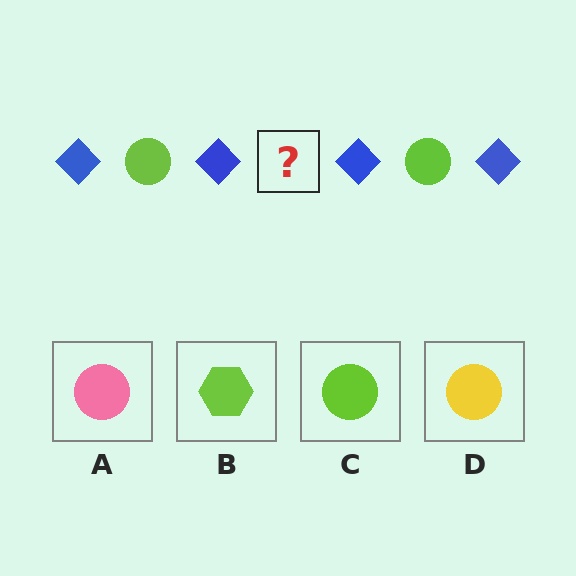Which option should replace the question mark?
Option C.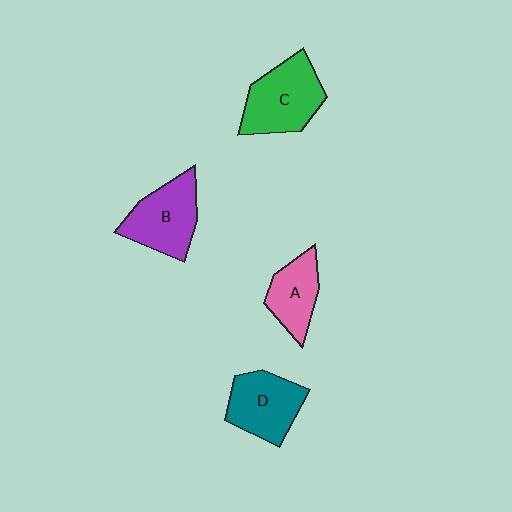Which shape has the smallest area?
Shape A (pink).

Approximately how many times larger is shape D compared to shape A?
Approximately 1.3 times.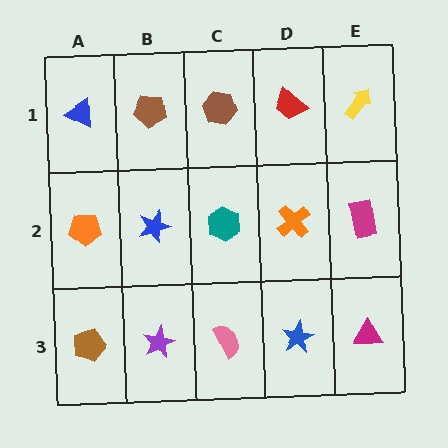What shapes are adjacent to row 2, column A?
A blue triangle (row 1, column A), a brown pentagon (row 3, column A), a blue star (row 2, column B).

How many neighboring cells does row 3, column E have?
2.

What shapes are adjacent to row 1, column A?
An orange pentagon (row 2, column A), a brown pentagon (row 1, column B).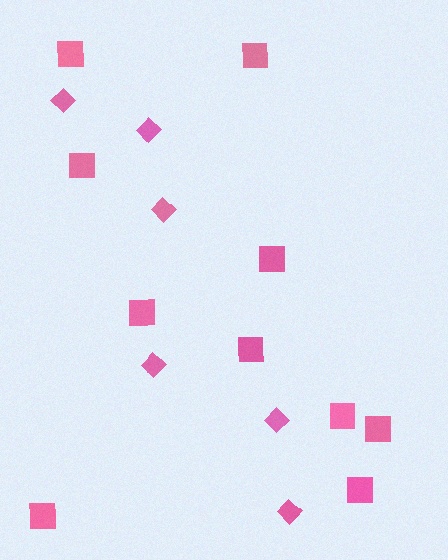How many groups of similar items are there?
There are 2 groups: one group of squares (10) and one group of diamonds (6).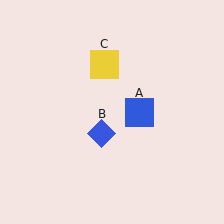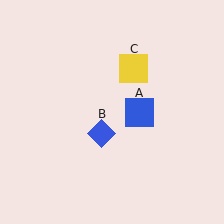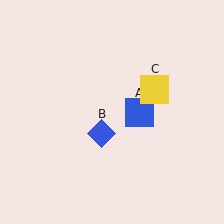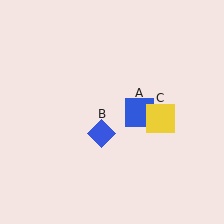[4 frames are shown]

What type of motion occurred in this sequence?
The yellow square (object C) rotated clockwise around the center of the scene.